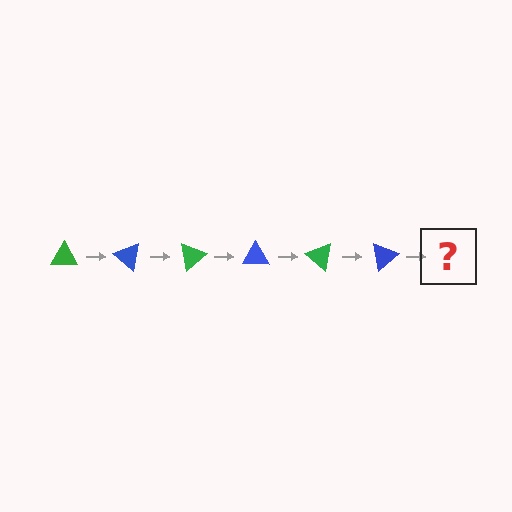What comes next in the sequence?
The next element should be a green triangle, rotated 240 degrees from the start.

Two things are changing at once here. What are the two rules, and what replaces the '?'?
The two rules are that it rotates 40 degrees each step and the color cycles through green and blue. The '?' should be a green triangle, rotated 240 degrees from the start.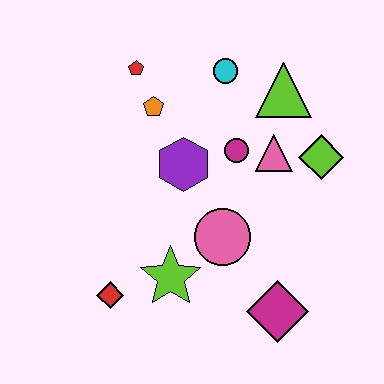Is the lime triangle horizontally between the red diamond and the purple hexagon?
No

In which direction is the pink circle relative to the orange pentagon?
The pink circle is below the orange pentagon.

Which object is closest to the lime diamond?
The pink triangle is closest to the lime diamond.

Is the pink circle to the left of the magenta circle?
Yes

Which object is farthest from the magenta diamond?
The red pentagon is farthest from the magenta diamond.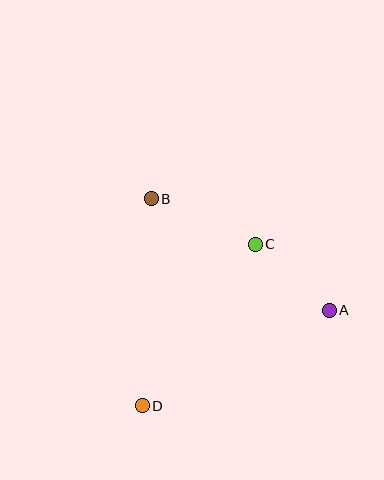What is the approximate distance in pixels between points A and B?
The distance between A and B is approximately 210 pixels.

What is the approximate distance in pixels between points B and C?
The distance between B and C is approximately 114 pixels.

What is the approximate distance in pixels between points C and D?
The distance between C and D is approximately 197 pixels.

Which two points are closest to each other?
Points A and C are closest to each other.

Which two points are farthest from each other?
Points A and D are farthest from each other.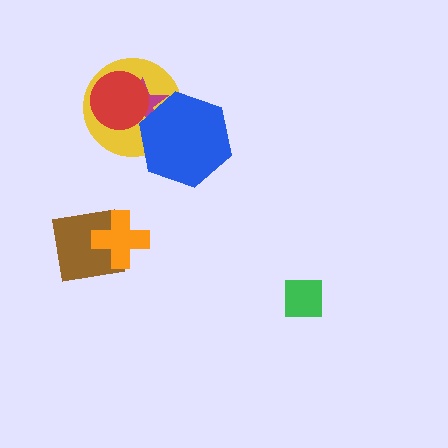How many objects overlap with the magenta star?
3 objects overlap with the magenta star.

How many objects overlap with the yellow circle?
3 objects overlap with the yellow circle.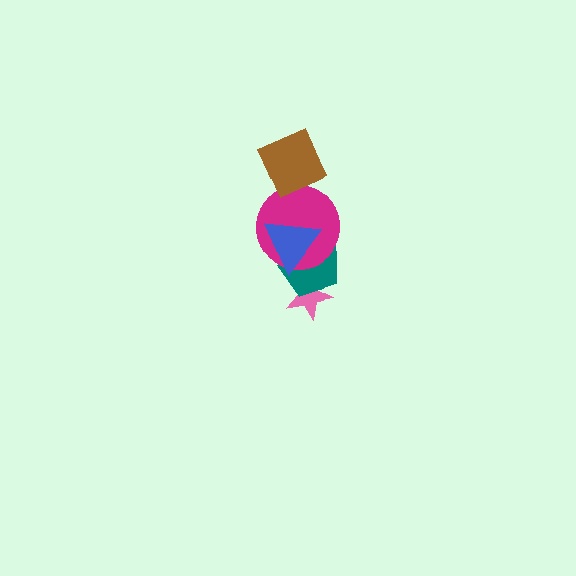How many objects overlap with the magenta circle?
3 objects overlap with the magenta circle.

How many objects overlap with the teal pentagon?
3 objects overlap with the teal pentagon.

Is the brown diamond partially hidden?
No, no other shape covers it.